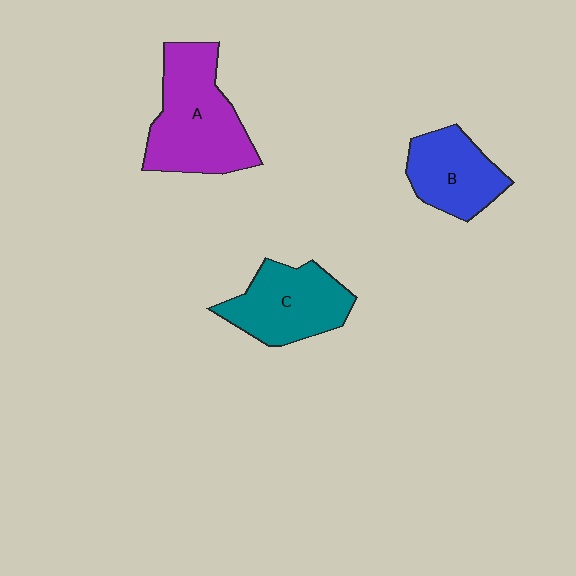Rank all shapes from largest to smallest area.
From largest to smallest: A (purple), C (teal), B (blue).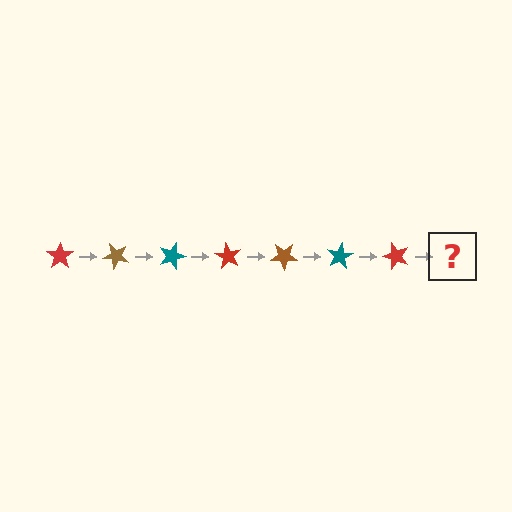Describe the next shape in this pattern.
It should be a brown star, rotated 315 degrees from the start.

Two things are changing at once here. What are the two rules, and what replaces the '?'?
The two rules are that it rotates 45 degrees each step and the color cycles through red, brown, and teal. The '?' should be a brown star, rotated 315 degrees from the start.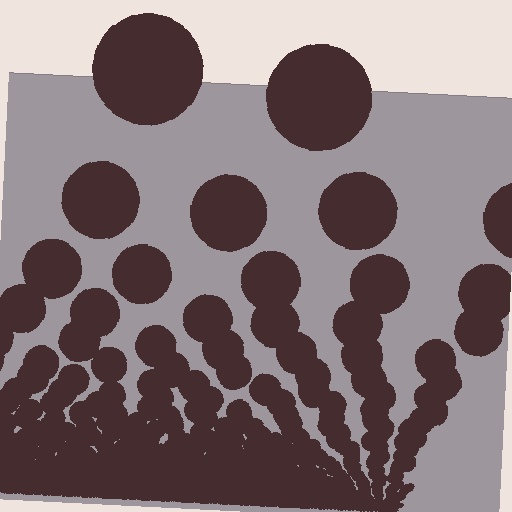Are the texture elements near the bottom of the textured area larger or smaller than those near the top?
Smaller. The gradient is inverted — elements near the bottom are smaller and denser.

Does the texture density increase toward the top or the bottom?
Density increases toward the bottom.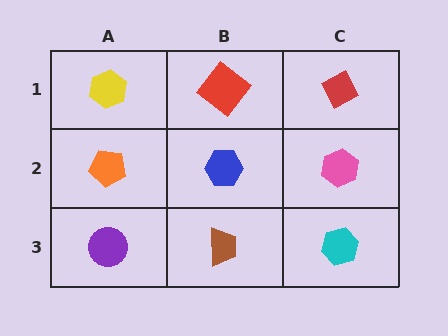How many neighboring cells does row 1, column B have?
3.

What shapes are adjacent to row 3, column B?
A blue hexagon (row 2, column B), a purple circle (row 3, column A), a cyan hexagon (row 3, column C).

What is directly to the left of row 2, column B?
An orange pentagon.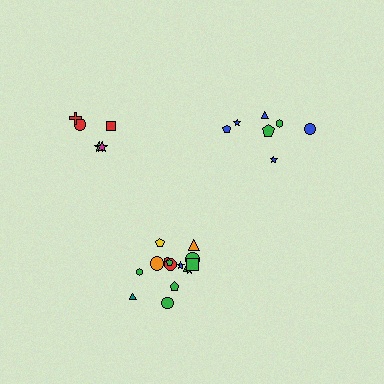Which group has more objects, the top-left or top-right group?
The top-right group.